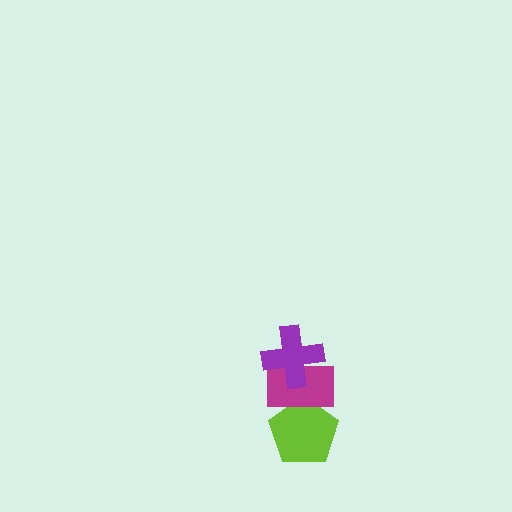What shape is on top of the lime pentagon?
The magenta rectangle is on top of the lime pentagon.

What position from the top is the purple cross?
The purple cross is 1st from the top.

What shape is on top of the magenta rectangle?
The purple cross is on top of the magenta rectangle.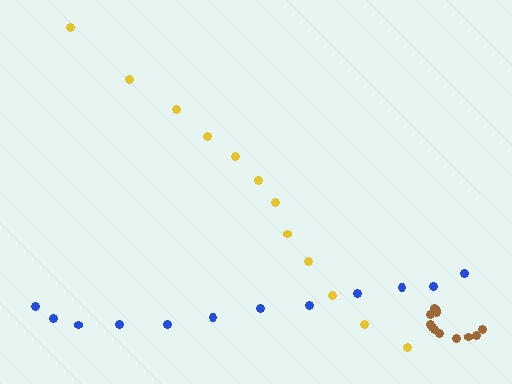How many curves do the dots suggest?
There are 3 distinct paths.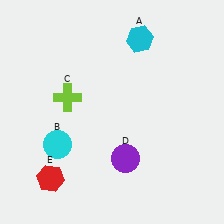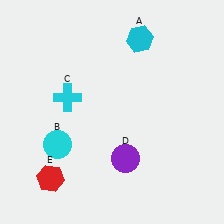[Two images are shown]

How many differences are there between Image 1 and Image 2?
There is 1 difference between the two images.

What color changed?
The cross (C) changed from lime in Image 1 to cyan in Image 2.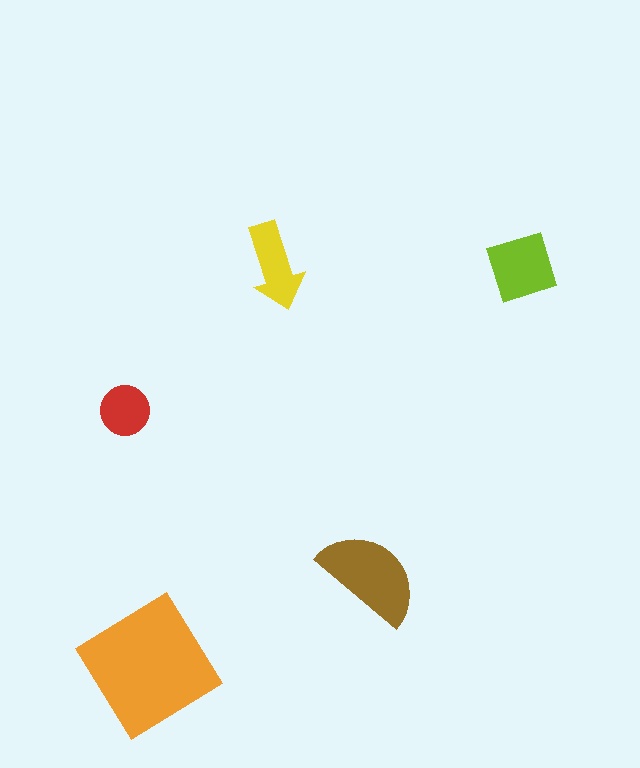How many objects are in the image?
There are 5 objects in the image.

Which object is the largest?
The orange diamond.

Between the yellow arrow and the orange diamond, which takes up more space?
The orange diamond.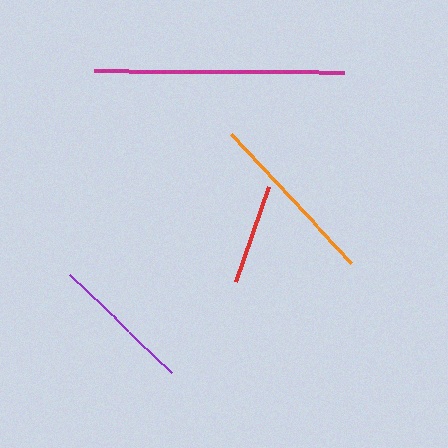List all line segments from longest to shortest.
From longest to shortest: magenta, orange, purple, red.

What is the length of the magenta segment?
The magenta segment is approximately 250 pixels long.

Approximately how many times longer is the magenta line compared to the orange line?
The magenta line is approximately 1.4 times the length of the orange line.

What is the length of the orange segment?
The orange segment is approximately 175 pixels long.